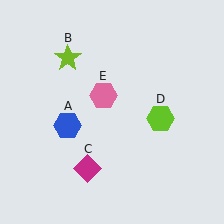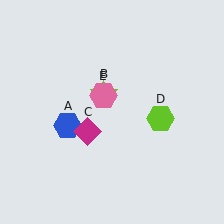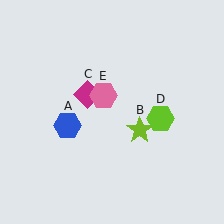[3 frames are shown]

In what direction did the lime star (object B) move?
The lime star (object B) moved down and to the right.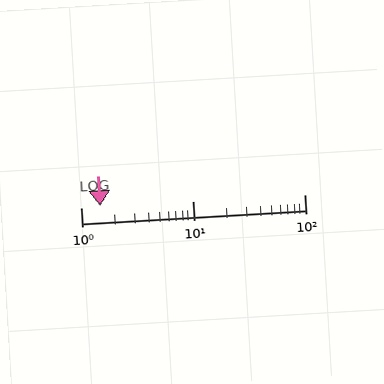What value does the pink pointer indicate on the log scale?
The pointer indicates approximately 1.5.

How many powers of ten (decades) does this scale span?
The scale spans 2 decades, from 1 to 100.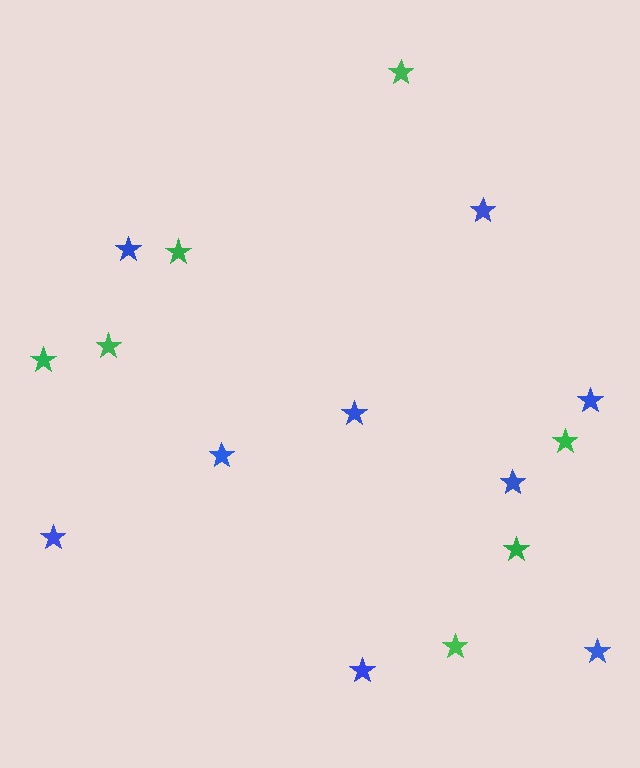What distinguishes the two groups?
There are 2 groups: one group of blue stars (9) and one group of green stars (7).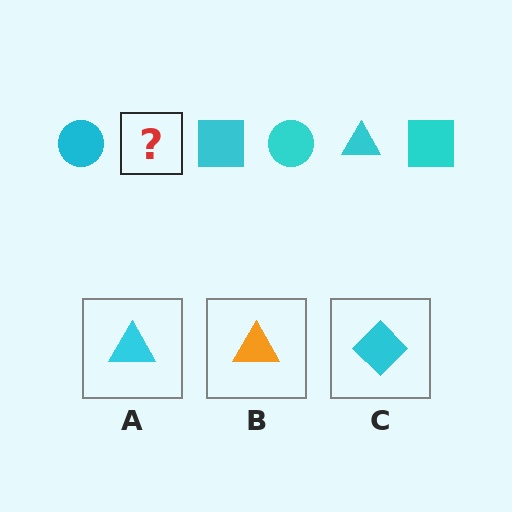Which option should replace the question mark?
Option A.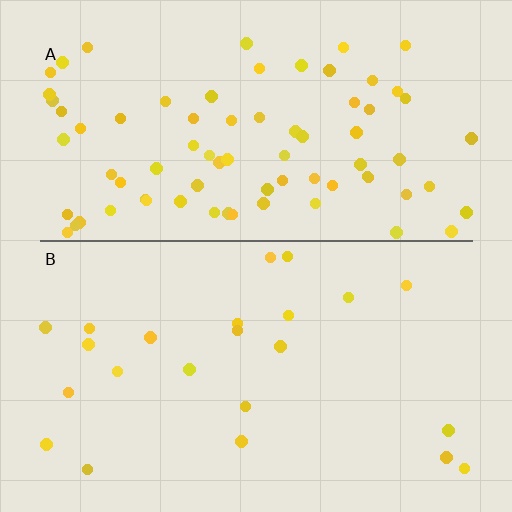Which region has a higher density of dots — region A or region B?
A (the top).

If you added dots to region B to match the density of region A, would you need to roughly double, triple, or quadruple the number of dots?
Approximately triple.